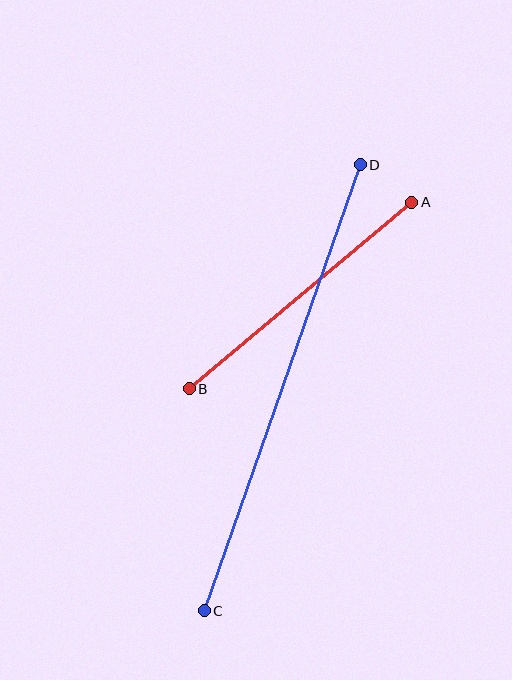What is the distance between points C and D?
The distance is approximately 473 pixels.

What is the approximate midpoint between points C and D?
The midpoint is at approximately (282, 388) pixels.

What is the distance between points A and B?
The distance is approximately 290 pixels.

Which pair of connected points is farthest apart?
Points C and D are farthest apart.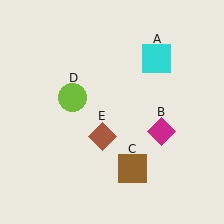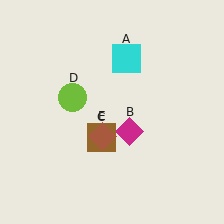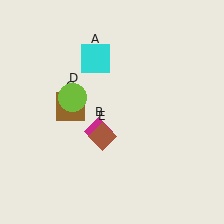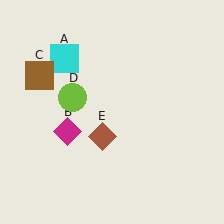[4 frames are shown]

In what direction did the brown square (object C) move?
The brown square (object C) moved up and to the left.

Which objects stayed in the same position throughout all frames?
Lime circle (object D) and brown diamond (object E) remained stationary.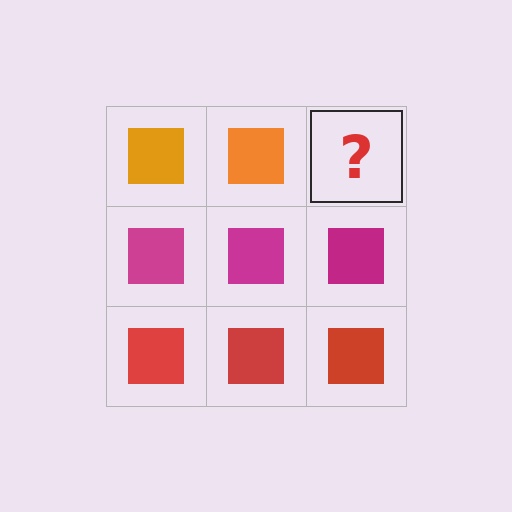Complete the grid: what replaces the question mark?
The question mark should be replaced with an orange square.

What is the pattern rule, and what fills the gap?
The rule is that each row has a consistent color. The gap should be filled with an orange square.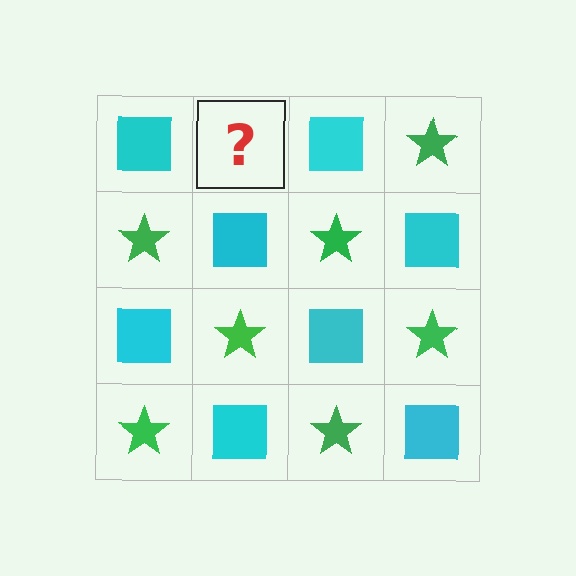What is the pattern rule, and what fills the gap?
The rule is that it alternates cyan square and green star in a checkerboard pattern. The gap should be filled with a green star.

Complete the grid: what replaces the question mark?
The question mark should be replaced with a green star.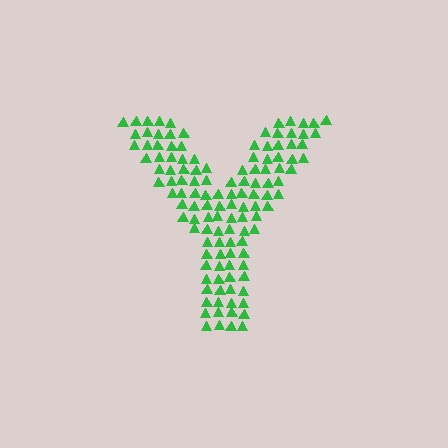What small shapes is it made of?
It is made of small triangles.